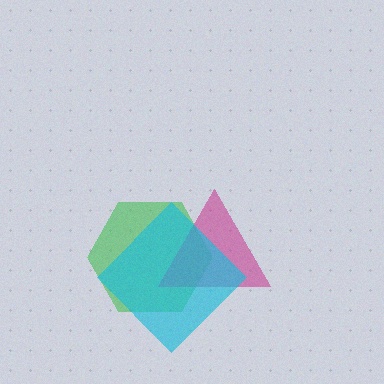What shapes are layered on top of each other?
The layered shapes are: a green hexagon, a magenta triangle, a cyan diamond.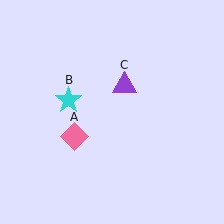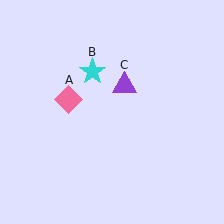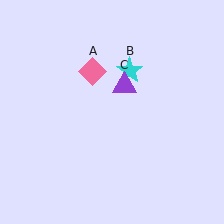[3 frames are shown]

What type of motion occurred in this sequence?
The pink diamond (object A), cyan star (object B) rotated clockwise around the center of the scene.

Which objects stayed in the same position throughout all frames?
Purple triangle (object C) remained stationary.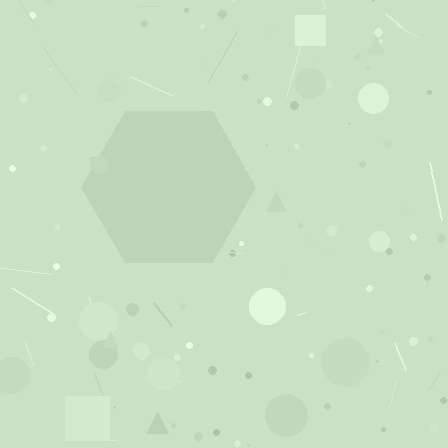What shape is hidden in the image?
A hexagon is hidden in the image.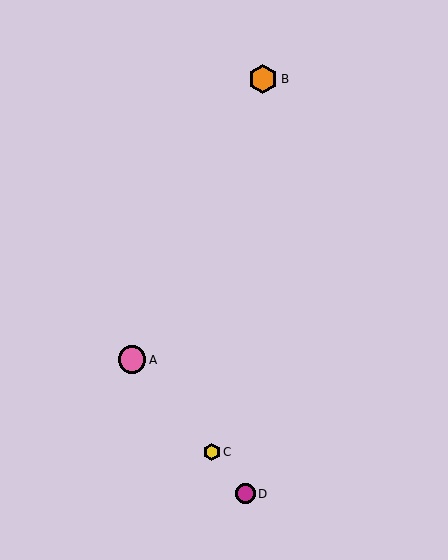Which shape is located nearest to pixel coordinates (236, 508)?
The magenta circle (labeled D) at (245, 494) is nearest to that location.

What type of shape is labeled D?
Shape D is a magenta circle.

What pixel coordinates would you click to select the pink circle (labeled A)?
Click at (132, 360) to select the pink circle A.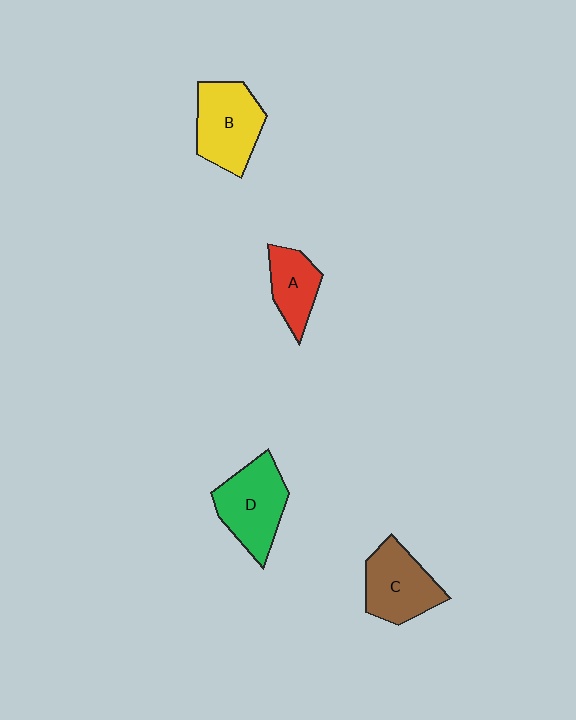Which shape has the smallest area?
Shape A (red).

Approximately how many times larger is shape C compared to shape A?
Approximately 1.4 times.